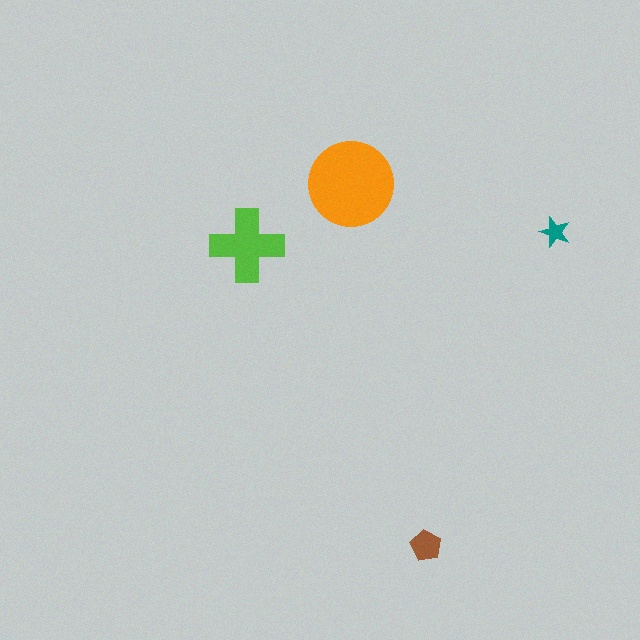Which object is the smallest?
The teal star.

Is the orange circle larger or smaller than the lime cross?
Larger.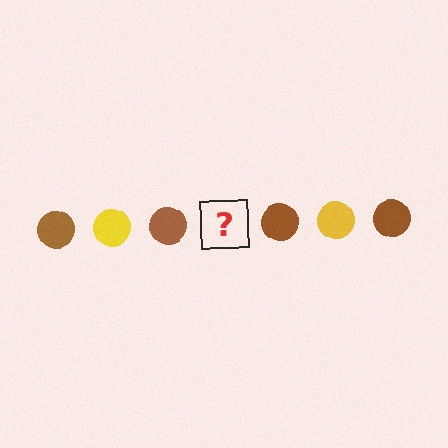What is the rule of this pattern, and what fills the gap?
The rule is that the pattern cycles through brown, yellow circles. The gap should be filled with a yellow circle.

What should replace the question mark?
The question mark should be replaced with a yellow circle.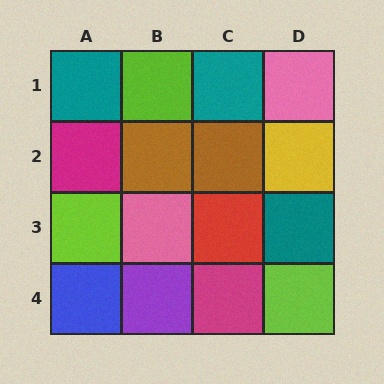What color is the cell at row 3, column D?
Teal.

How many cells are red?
1 cell is red.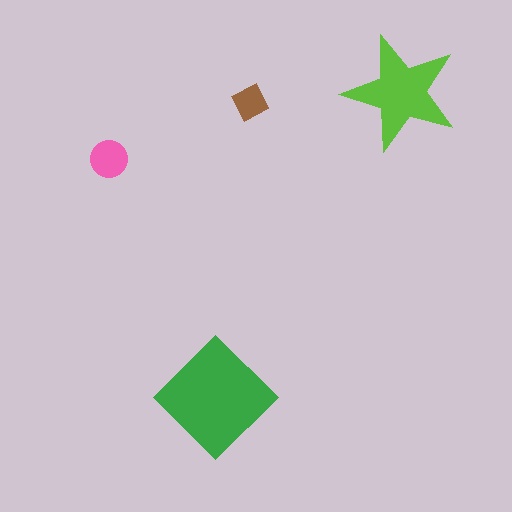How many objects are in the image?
There are 4 objects in the image.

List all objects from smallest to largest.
The brown square, the pink circle, the lime star, the green diamond.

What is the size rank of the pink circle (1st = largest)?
3rd.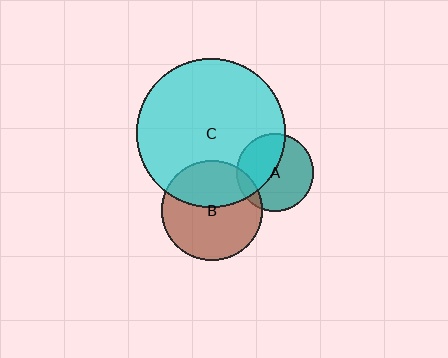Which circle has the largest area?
Circle C (cyan).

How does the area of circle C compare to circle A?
Approximately 3.7 times.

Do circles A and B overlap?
Yes.